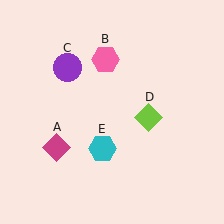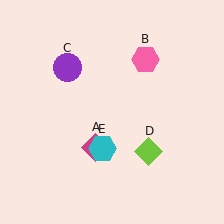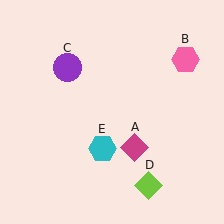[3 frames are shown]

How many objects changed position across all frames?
3 objects changed position: magenta diamond (object A), pink hexagon (object B), lime diamond (object D).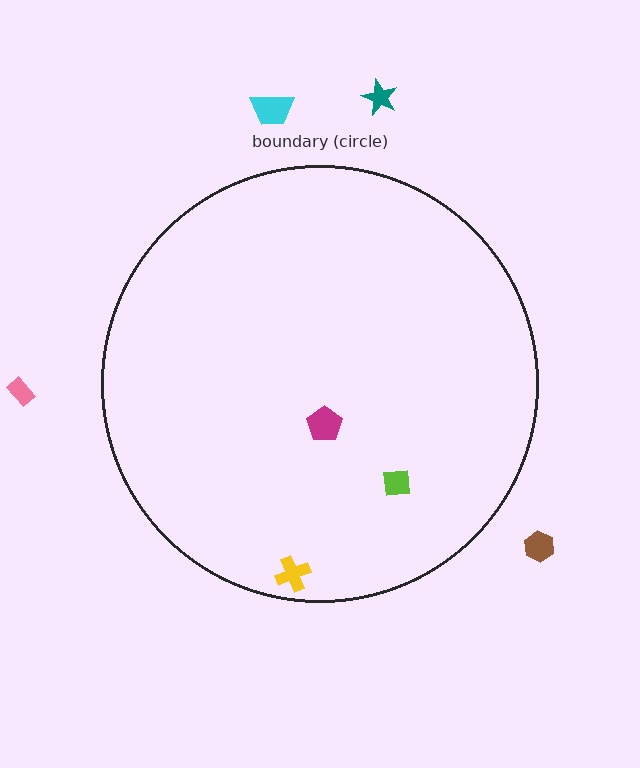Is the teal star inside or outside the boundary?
Outside.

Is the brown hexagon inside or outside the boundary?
Outside.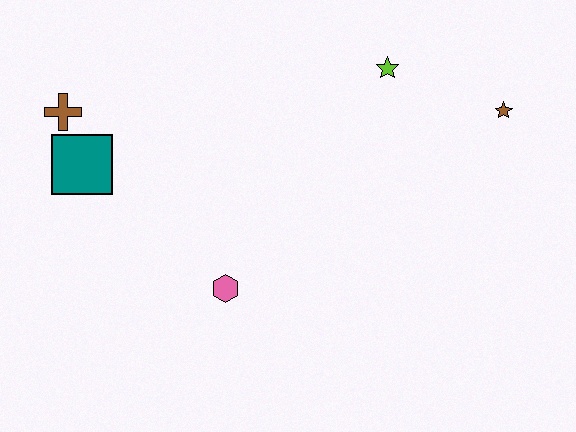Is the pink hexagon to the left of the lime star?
Yes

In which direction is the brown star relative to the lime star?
The brown star is to the right of the lime star.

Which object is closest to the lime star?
The brown star is closest to the lime star.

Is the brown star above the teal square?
Yes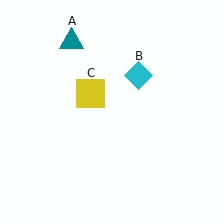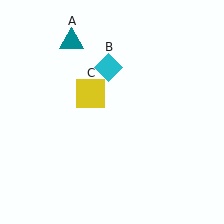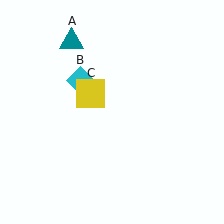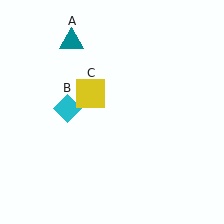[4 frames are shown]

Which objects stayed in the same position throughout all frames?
Teal triangle (object A) and yellow square (object C) remained stationary.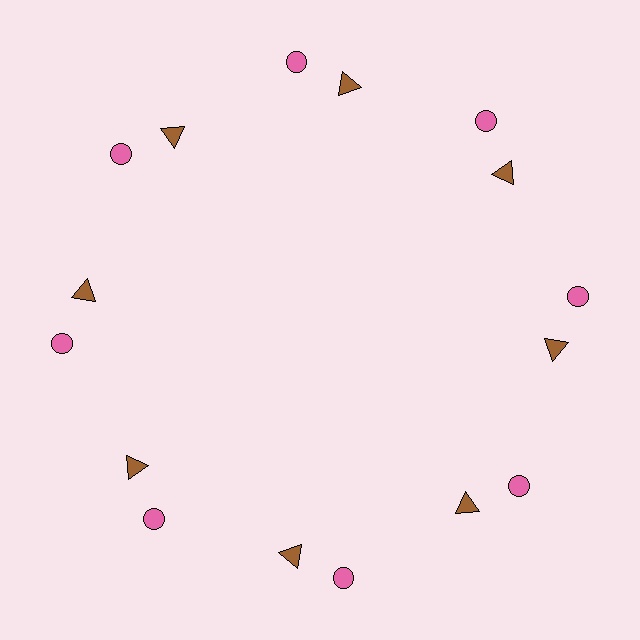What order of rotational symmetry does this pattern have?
This pattern has 8-fold rotational symmetry.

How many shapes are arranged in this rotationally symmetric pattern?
There are 16 shapes, arranged in 8 groups of 2.